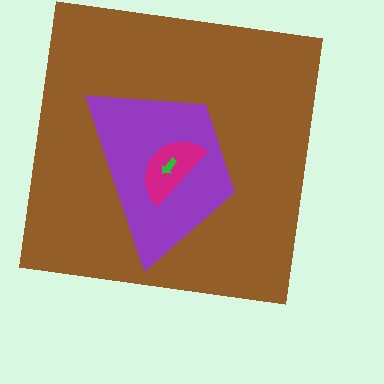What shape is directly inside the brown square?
The purple trapezoid.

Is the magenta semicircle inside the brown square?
Yes.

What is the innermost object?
The green arrow.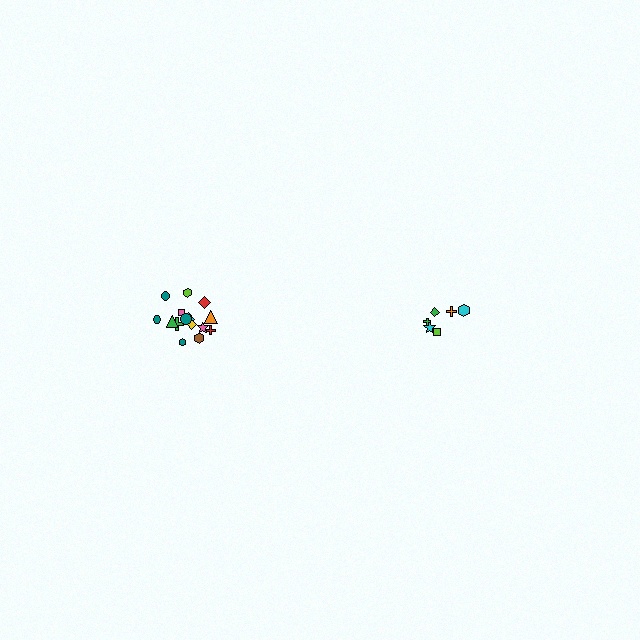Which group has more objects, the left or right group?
The left group.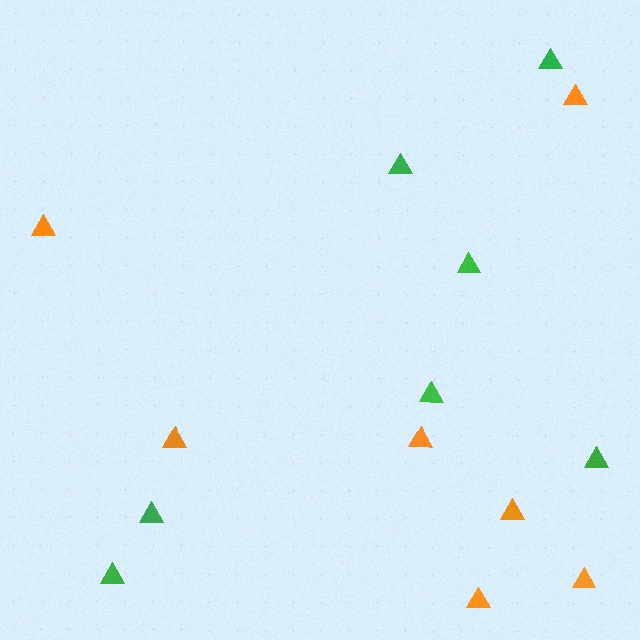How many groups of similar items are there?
There are 2 groups: one group of green triangles (7) and one group of orange triangles (7).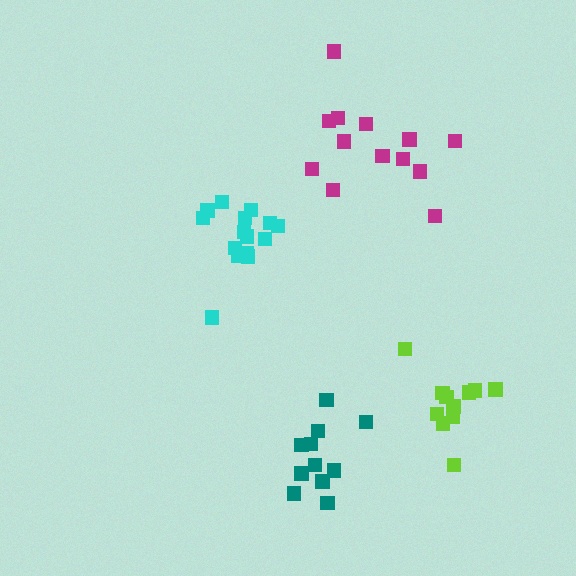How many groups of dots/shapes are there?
There are 4 groups.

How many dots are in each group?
Group 1: 13 dots, Group 2: 11 dots, Group 3: 15 dots, Group 4: 11 dots (50 total).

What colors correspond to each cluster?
The clusters are colored: magenta, teal, cyan, lime.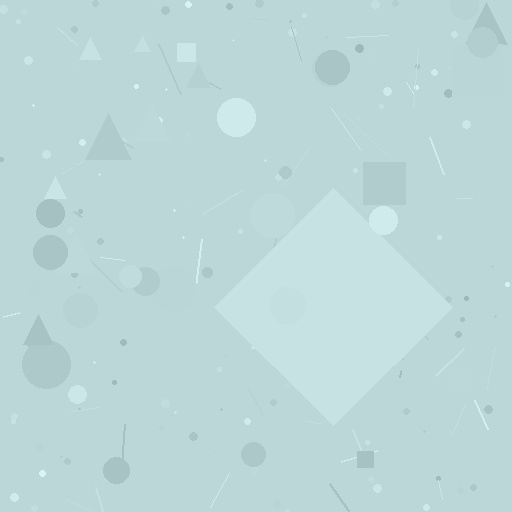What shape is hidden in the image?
A diamond is hidden in the image.